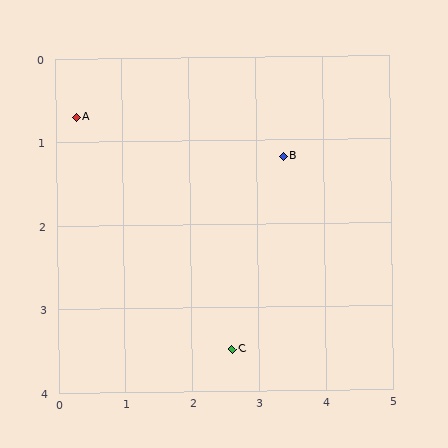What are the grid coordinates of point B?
Point B is at approximately (3.4, 1.2).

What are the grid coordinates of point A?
Point A is at approximately (0.3, 0.7).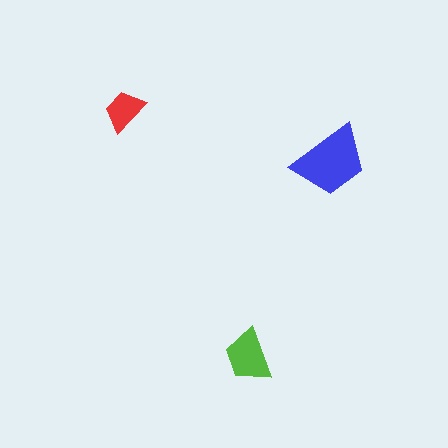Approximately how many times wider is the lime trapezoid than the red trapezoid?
About 1.5 times wider.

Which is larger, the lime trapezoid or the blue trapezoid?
The blue one.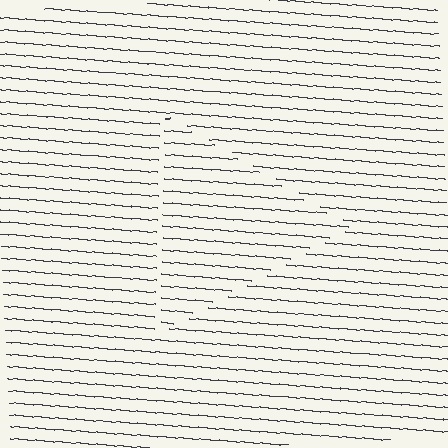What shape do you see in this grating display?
An illusory triangle. The interior of the shape contains the same grating, shifted by half a period — the contour is defined by the phase discontinuity where line-ends from the inner and outer gratings abut.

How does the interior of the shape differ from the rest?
The interior of the shape contains the same grating, shifted by half a period — the contour is defined by the phase discontinuity where line-ends from the inner and outer gratings abut.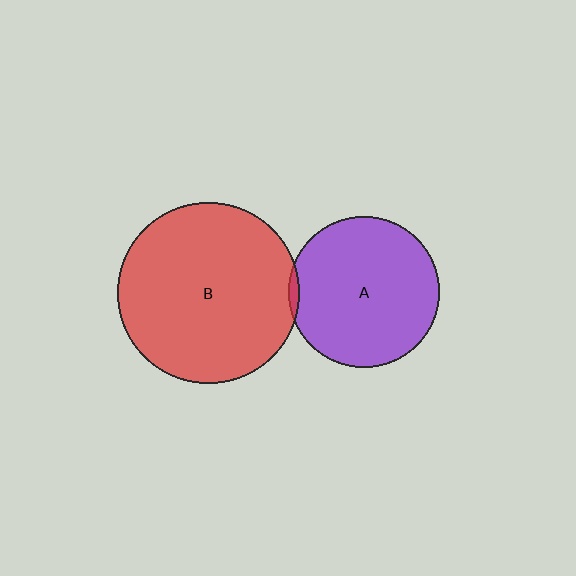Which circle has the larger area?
Circle B (red).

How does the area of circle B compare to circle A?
Approximately 1.4 times.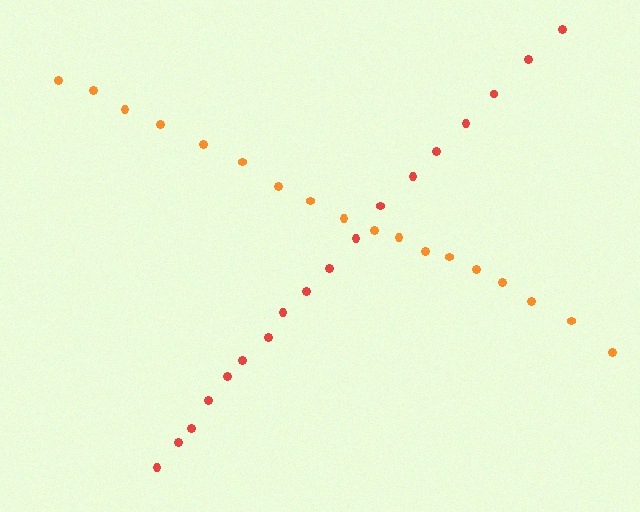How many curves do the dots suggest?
There are 2 distinct paths.